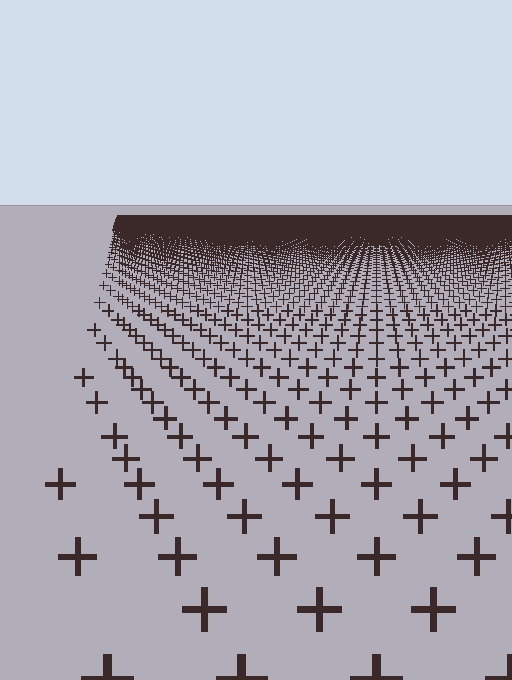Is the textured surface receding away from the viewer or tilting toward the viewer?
The surface is receding away from the viewer. Texture elements get smaller and denser toward the top.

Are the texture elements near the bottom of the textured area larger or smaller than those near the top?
Larger. Near the bottom, elements are closer to the viewer and appear at a bigger on-screen size.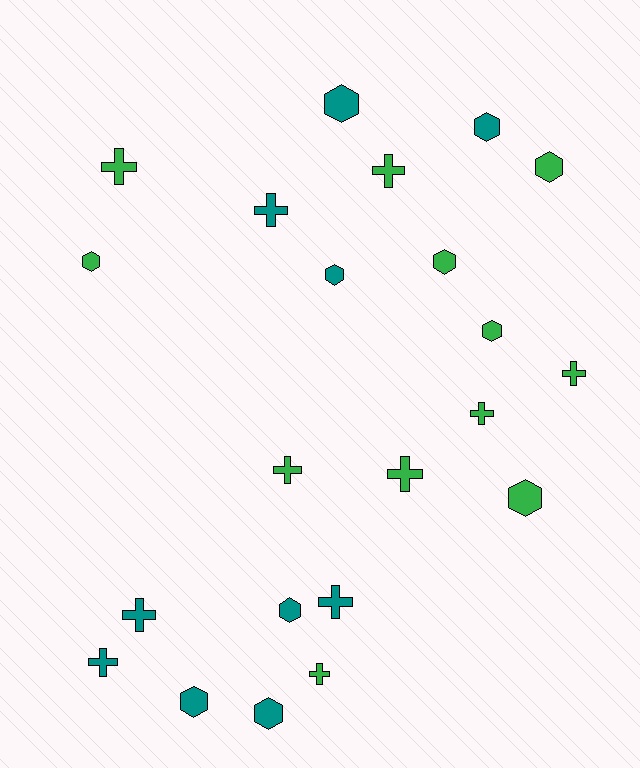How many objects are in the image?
There are 22 objects.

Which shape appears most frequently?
Hexagon, with 11 objects.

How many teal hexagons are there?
There are 6 teal hexagons.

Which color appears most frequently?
Green, with 12 objects.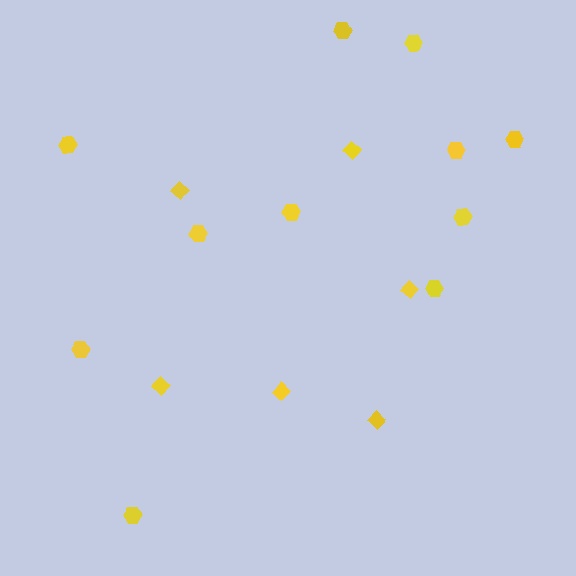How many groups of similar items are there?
There are 2 groups: one group of diamonds (6) and one group of hexagons (11).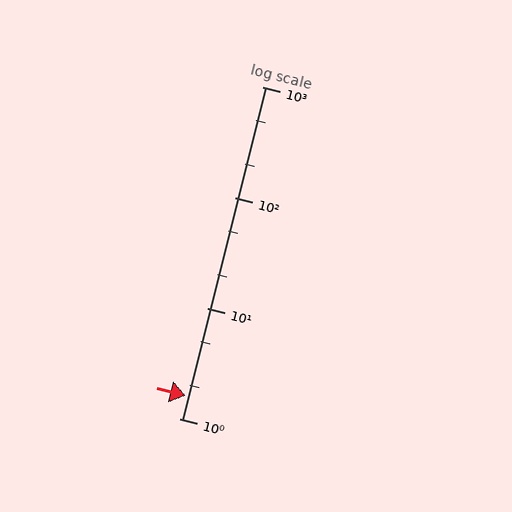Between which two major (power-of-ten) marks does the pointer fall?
The pointer is between 1 and 10.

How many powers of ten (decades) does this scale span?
The scale spans 3 decades, from 1 to 1000.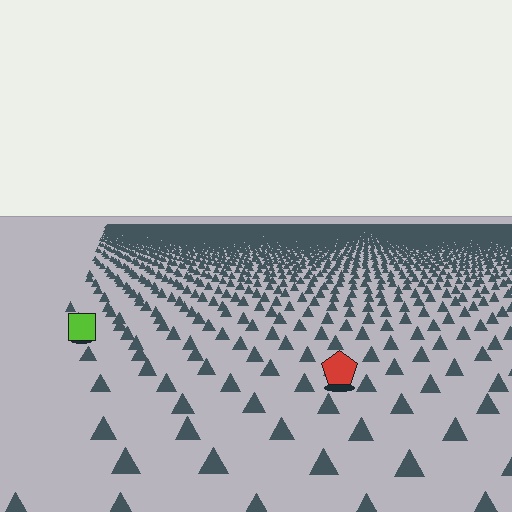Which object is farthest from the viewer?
The lime square is farthest from the viewer. It appears smaller and the ground texture around it is denser.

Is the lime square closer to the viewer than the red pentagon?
No. The red pentagon is closer — you can tell from the texture gradient: the ground texture is coarser near it.